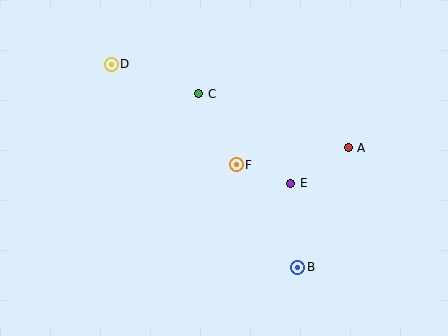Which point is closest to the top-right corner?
Point A is closest to the top-right corner.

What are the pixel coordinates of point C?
Point C is at (199, 94).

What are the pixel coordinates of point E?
Point E is at (291, 183).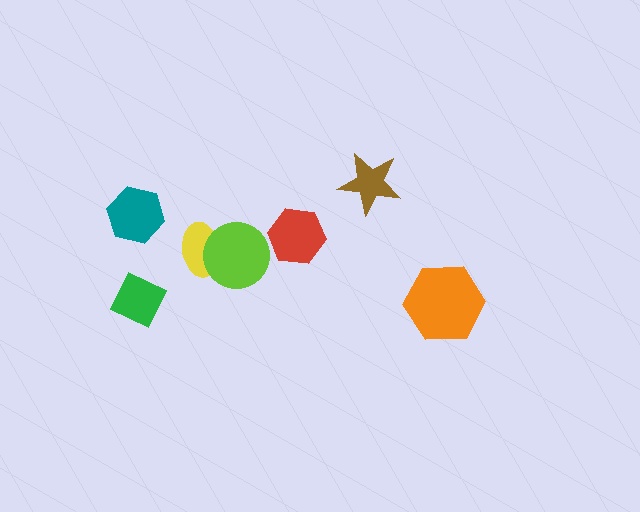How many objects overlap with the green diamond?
0 objects overlap with the green diamond.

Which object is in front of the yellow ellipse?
The lime circle is in front of the yellow ellipse.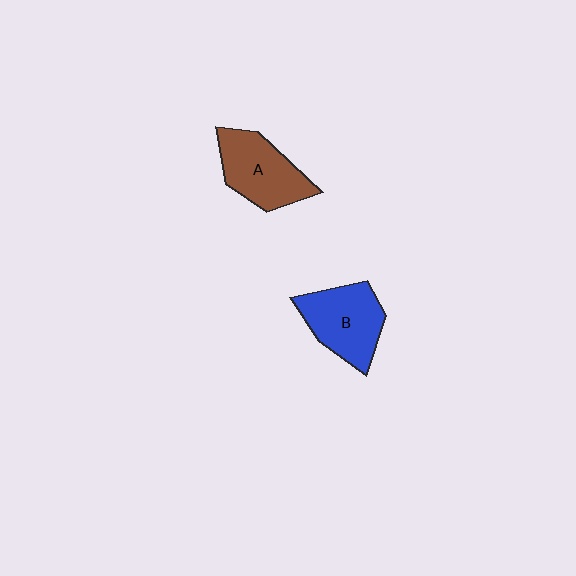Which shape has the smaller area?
Shape A (brown).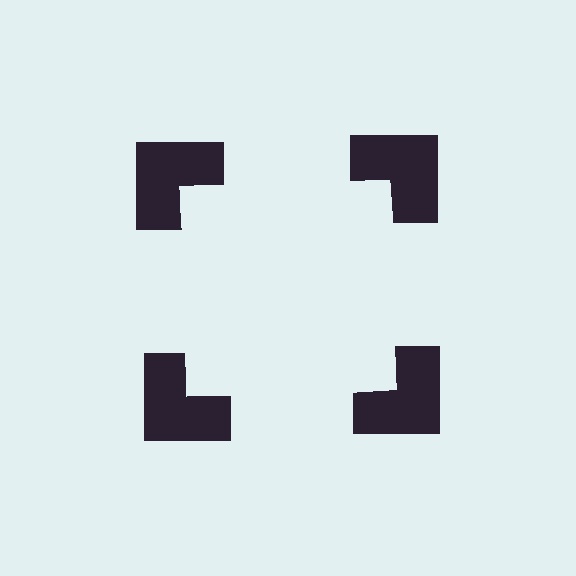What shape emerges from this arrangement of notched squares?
An illusory square — its edges are inferred from the aligned wedge cuts in the notched squares, not physically drawn.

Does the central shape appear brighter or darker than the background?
It typically appears slightly brighter than the background, even though no actual brightness change is drawn.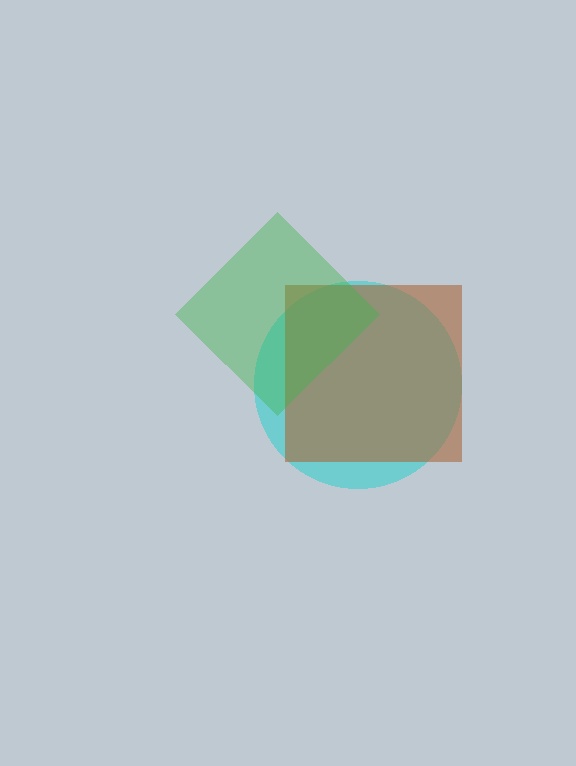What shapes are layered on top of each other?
The layered shapes are: a cyan circle, a brown square, a green diamond.